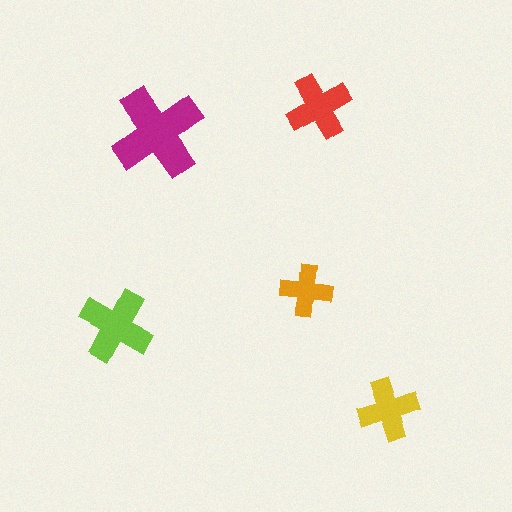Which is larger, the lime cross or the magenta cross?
The magenta one.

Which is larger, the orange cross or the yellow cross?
The yellow one.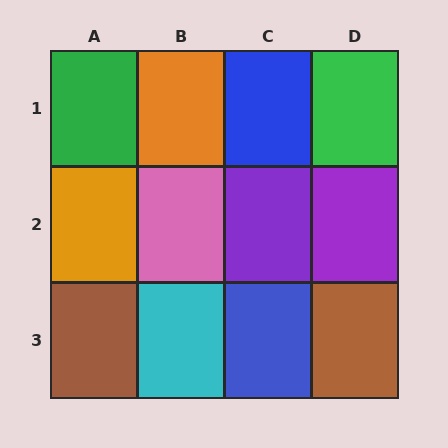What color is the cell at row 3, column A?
Brown.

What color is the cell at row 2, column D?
Purple.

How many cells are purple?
2 cells are purple.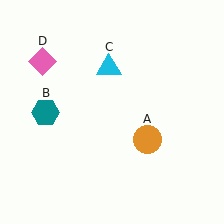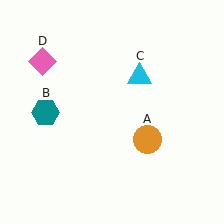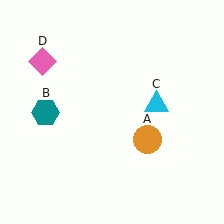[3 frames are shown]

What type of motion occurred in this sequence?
The cyan triangle (object C) rotated clockwise around the center of the scene.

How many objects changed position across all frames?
1 object changed position: cyan triangle (object C).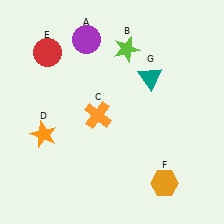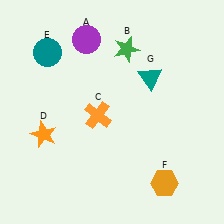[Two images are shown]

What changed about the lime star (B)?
In Image 1, B is lime. In Image 2, it changed to green.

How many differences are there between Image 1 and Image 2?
There are 2 differences between the two images.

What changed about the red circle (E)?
In Image 1, E is red. In Image 2, it changed to teal.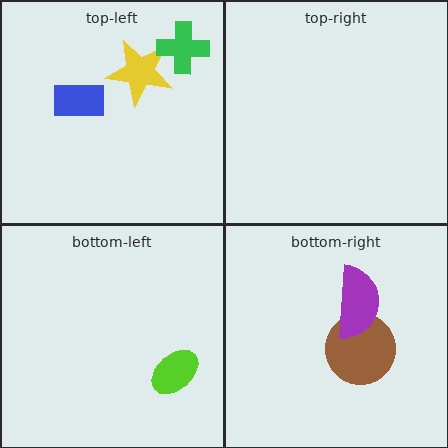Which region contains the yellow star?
The top-left region.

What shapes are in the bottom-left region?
The lime ellipse.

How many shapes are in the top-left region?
3.